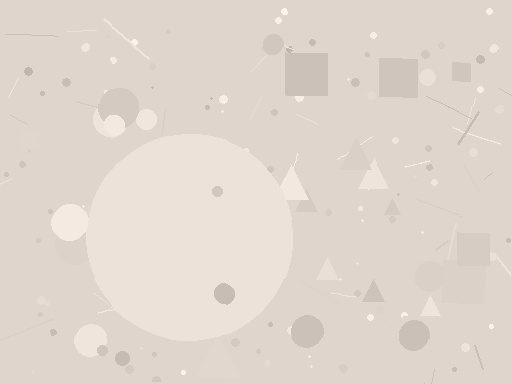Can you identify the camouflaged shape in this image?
The camouflaged shape is a circle.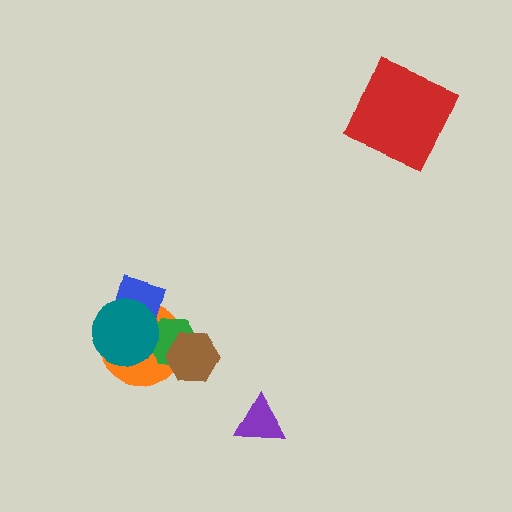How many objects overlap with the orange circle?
4 objects overlap with the orange circle.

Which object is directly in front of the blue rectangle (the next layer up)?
The green hexagon is directly in front of the blue rectangle.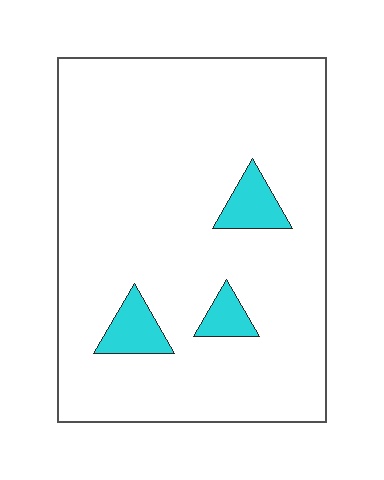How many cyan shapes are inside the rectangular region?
3.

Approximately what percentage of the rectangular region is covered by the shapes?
Approximately 10%.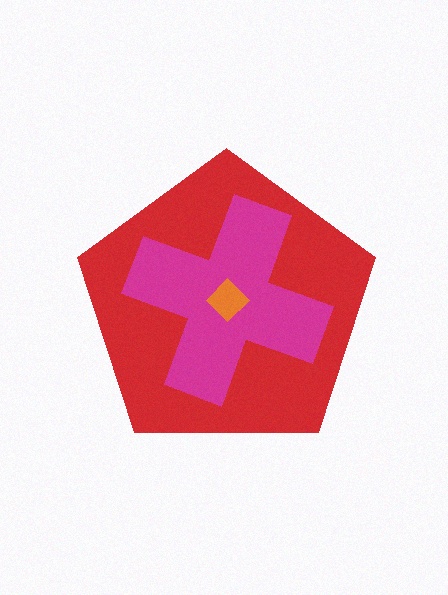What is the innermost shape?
The orange diamond.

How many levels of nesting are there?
3.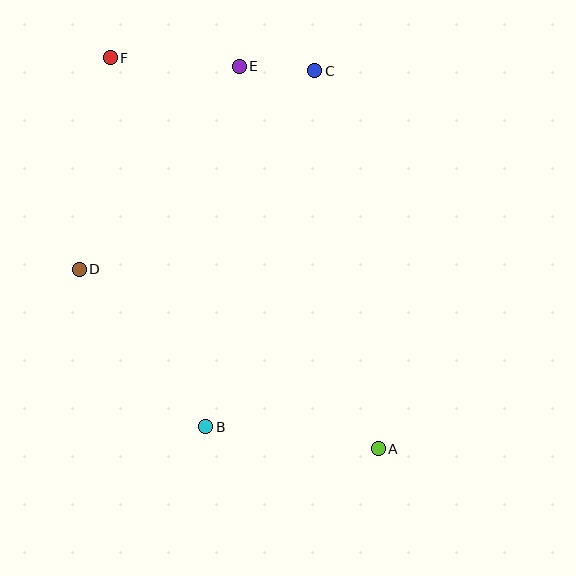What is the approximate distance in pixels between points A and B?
The distance between A and B is approximately 174 pixels.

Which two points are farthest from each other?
Points A and F are farthest from each other.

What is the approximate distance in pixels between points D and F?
The distance between D and F is approximately 214 pixels.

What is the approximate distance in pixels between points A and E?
The distance between A and E is approximately 407 pixels.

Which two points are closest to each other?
Points C and E are closest to each other.